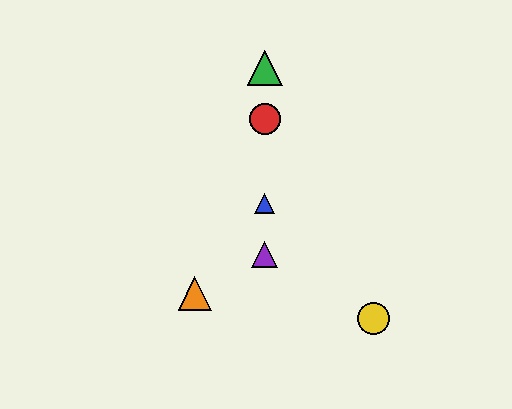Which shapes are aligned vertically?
The red circle, the blue triangle, the green triangle, the purple triangle are aligned vertically.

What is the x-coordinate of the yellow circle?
The yellow circle is at x≈373.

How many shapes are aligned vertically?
4 shapes (the red circle, the blue triangle, the green triangle, the purple triangle) are aligned vertically.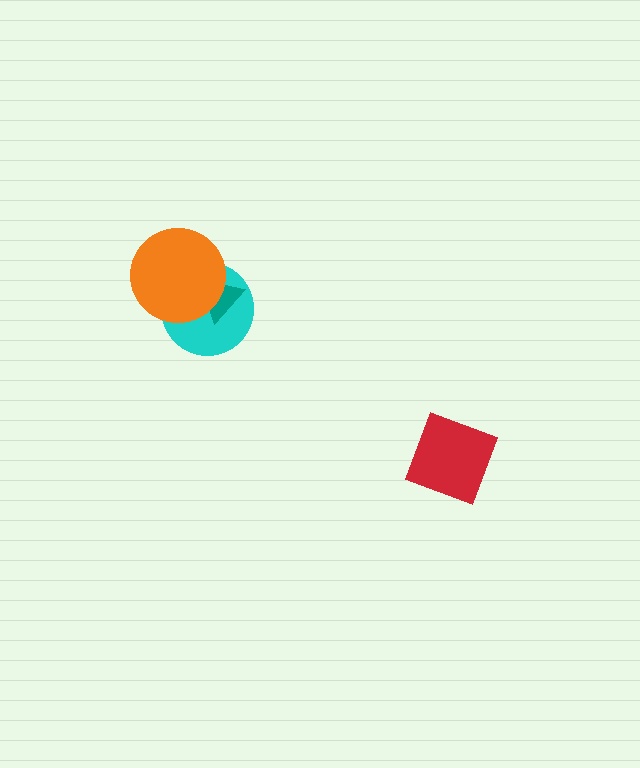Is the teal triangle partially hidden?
Yes, it is partially covered by another shape.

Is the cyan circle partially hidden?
Yes, it is partially covered by another shape.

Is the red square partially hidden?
No, no other shape covers it.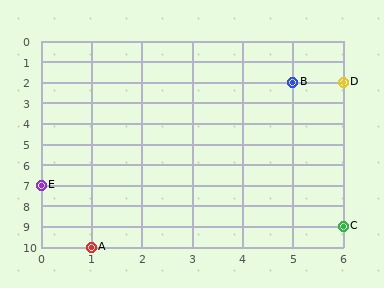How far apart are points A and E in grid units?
Points A and E are 1 column and 3 rows apart (about 3.2 grid units diagonally).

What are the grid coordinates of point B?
Point B is at grid coordinates (5, 2).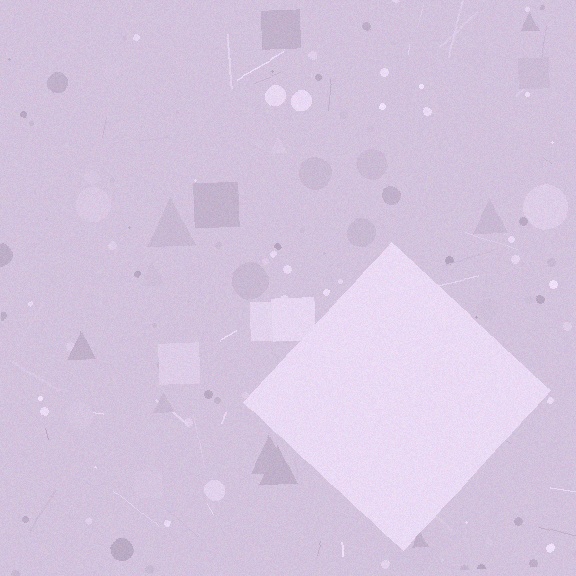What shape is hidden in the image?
A diamond is hidden in the image.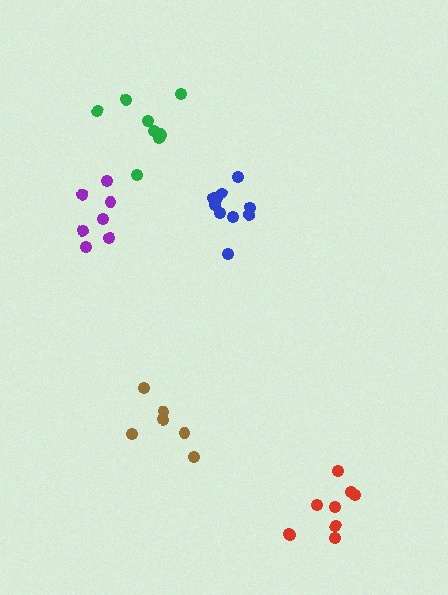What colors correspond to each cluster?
The clusters are colored: purple, red, green, blue, brown.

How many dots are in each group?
Group 1: 7 dots, Group 2: 9 dots, Group 3: 8 dots, Group 4: 10 dots, Group 5: 6 dots (40 total).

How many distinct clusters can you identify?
There are 5 distinct clusters.